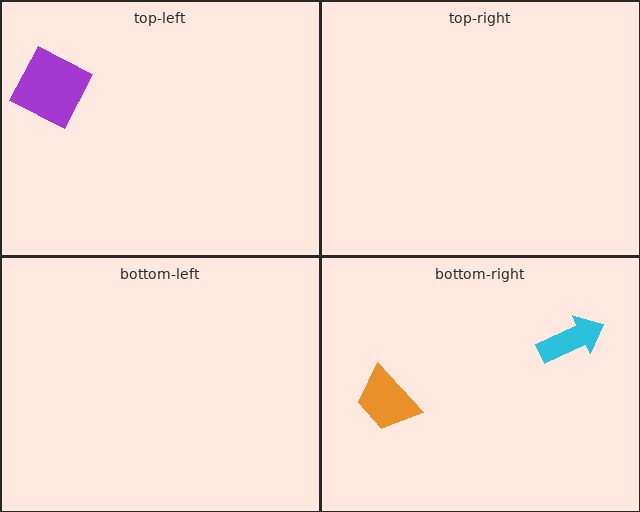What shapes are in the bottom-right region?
The orange trapezoid, the cyan arrow.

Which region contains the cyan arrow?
The bottom-right region.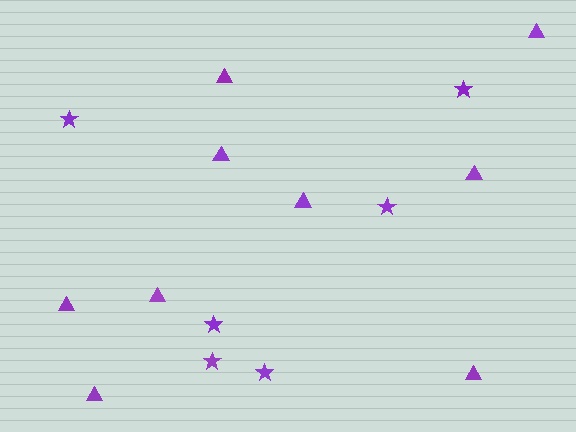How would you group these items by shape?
There are 2 groups: one group of triangles (9) and one group of stars (6).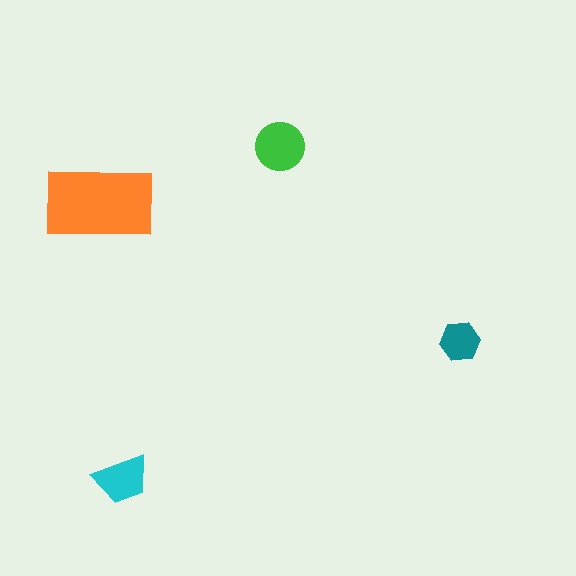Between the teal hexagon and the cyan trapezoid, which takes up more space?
The cyan trapezoid.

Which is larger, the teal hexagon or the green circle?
The green circle.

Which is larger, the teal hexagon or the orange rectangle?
The orange rectangle.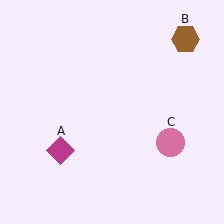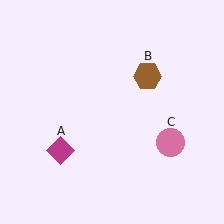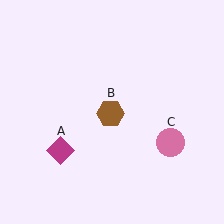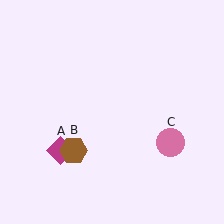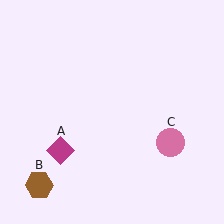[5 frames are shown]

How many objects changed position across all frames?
1 object changed position: brown hexagon (object B).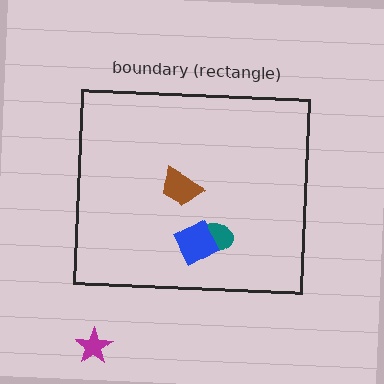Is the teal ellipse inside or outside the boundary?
Inside.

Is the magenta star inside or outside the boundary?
Outside.